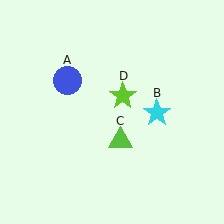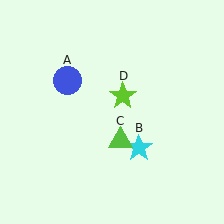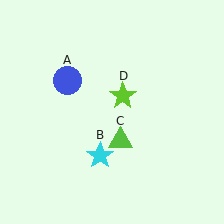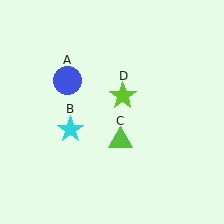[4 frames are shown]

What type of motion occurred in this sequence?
The cyan star (object B) rotated clockwise around the center of the scene.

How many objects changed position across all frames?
1 object changed position: cyan star (object B).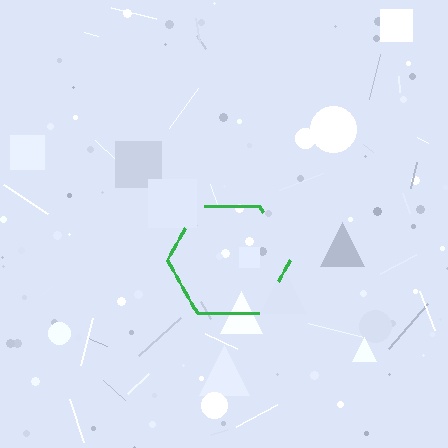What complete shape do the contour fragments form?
The contour fragments form a hexagon.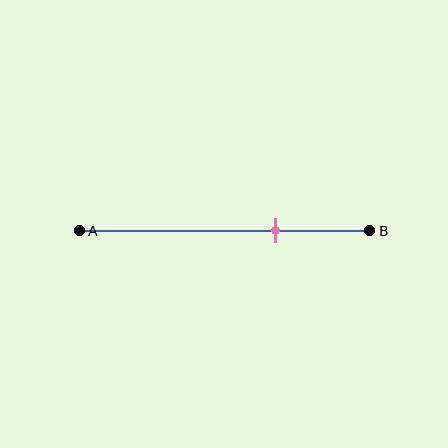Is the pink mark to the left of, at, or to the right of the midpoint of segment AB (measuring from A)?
The pink mark is to the right of the midpoint of segment AB.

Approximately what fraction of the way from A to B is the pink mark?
The pink mark is approximately 70% of the way from A to B.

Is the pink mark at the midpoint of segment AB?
No, the mark is at about 70% from A, not at the 50% midpoint.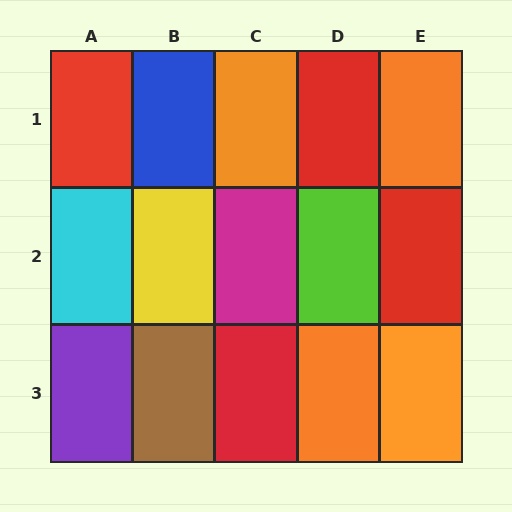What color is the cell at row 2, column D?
Lime.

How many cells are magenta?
1 cell is magenta.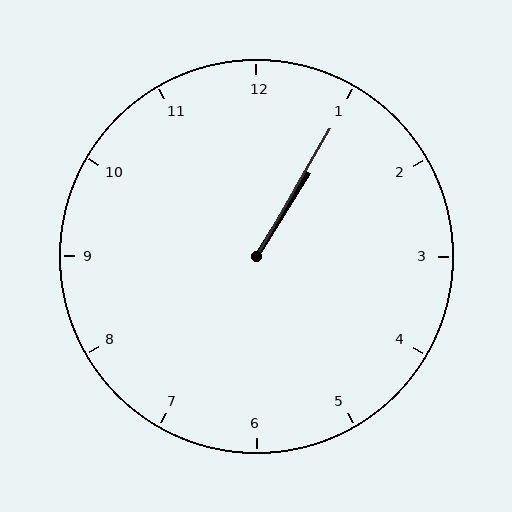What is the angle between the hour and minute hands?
Approximately 2 degrees.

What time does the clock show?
1:05.